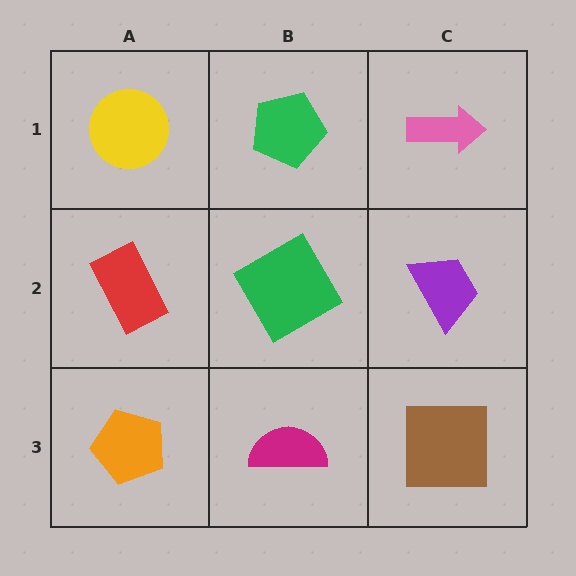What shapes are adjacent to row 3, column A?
A red rectangle (row 2, column A), a magenta semicircle (row 3, column B).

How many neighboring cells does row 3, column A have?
2.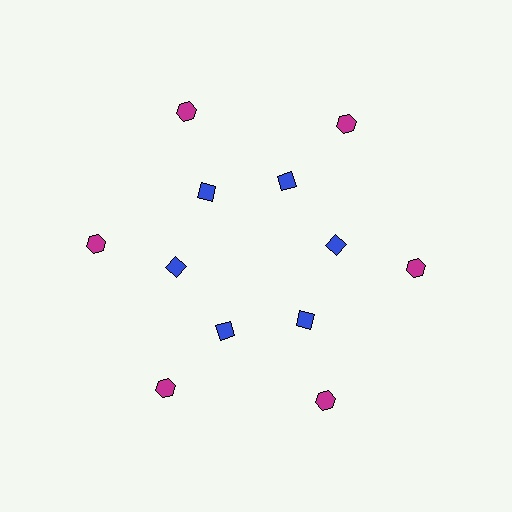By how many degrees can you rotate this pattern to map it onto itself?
The pattern maps onto itself every 60 degrees of rotation.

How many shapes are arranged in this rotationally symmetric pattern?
There are 12 shapes, arranged in 6 groups of 2.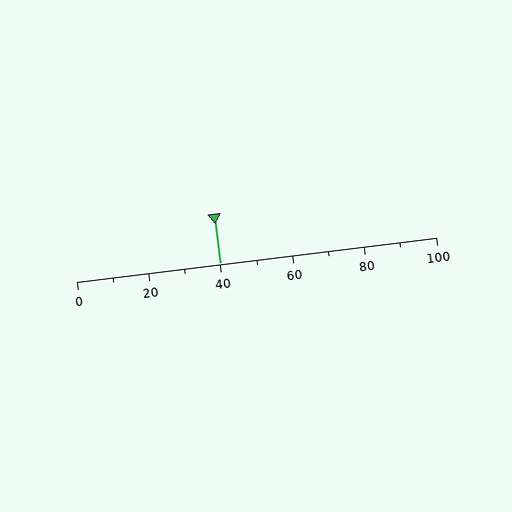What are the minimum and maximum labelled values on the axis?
The axis runs from 0 to 100.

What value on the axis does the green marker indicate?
The marker indicates approximately 40.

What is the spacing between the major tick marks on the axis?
The major ticks are spaced 20 apart.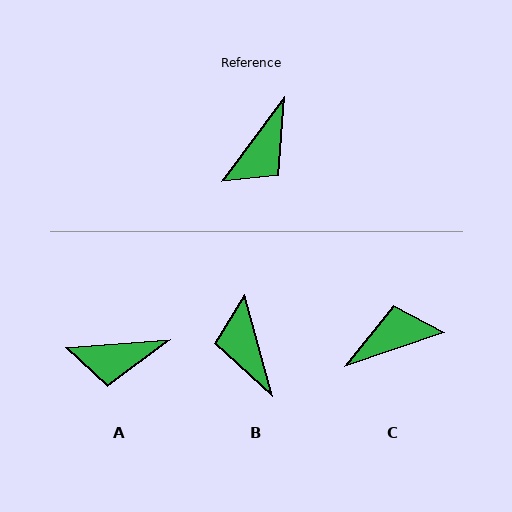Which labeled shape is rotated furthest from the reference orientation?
C, about 146 degrees away.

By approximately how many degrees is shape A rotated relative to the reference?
Approximately 49 degrees clockwise.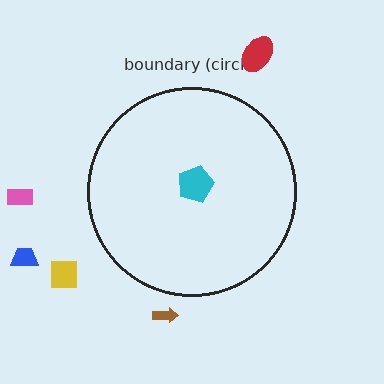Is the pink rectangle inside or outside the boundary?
Outside.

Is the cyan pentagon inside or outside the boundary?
Inside.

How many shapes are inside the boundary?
1 inside, 5 outside.